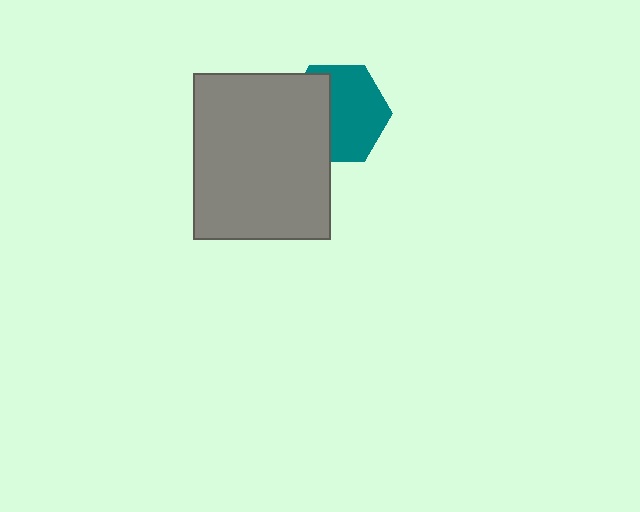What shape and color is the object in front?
The object in front is a gray rectangle.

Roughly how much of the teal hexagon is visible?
About half of it is visible (roughly 59%).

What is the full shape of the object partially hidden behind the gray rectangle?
The partially hidden object is a teal hexagon.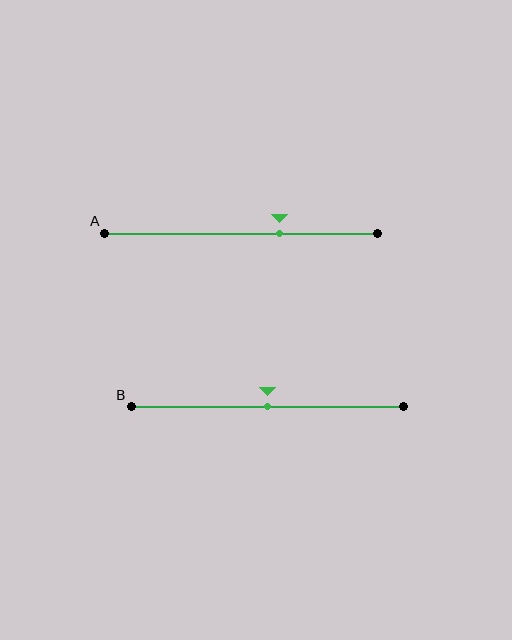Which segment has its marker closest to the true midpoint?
Segment B has its marker closest to the true midpoint.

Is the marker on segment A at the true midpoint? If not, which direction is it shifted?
No, the marker on segment A is shifted to the right by about 14% of the segment length.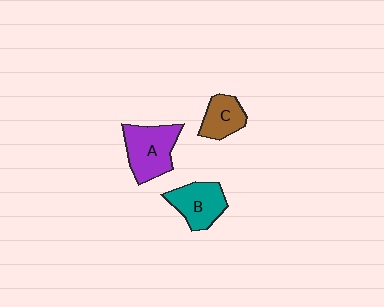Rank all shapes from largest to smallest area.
From largest to smallest: A (purple), B (teal), C (brown).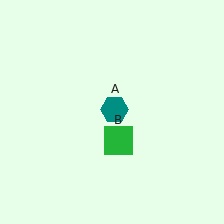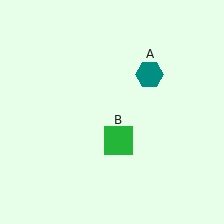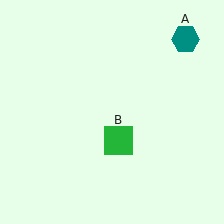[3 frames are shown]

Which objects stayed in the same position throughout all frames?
Green square (object B) remained stationary.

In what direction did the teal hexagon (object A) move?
The teal hexagon (object A) moved up and to the right.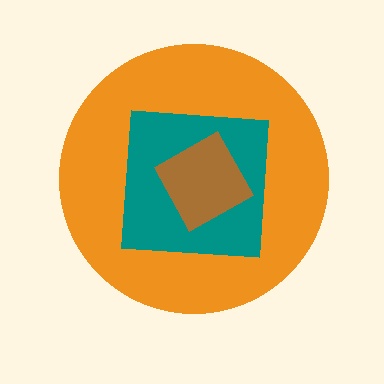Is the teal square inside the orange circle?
Yes.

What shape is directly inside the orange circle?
The teal square.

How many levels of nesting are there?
3.